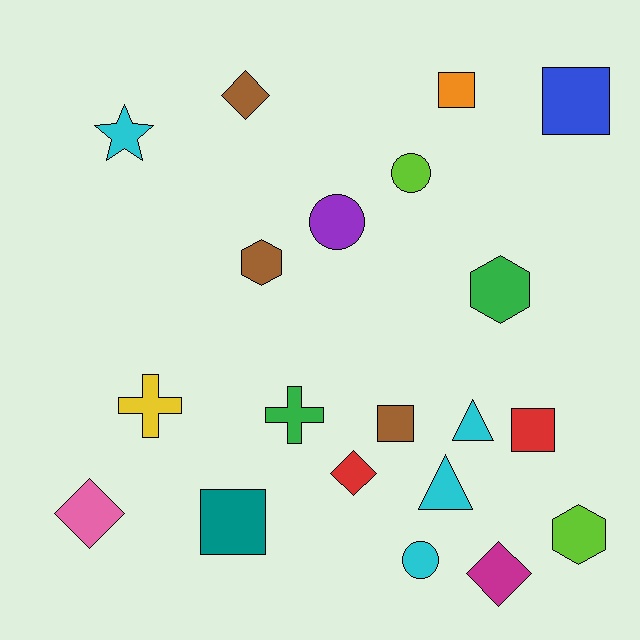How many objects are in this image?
There are 20 objects.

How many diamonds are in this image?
There are 4 diamonds.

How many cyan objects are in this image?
There are 4 cyan objects.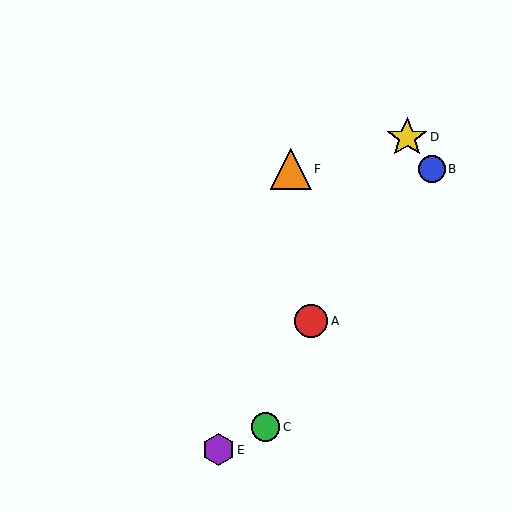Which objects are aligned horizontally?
Objects B, F are aligned horizontally.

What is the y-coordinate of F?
Object F is at y≈169.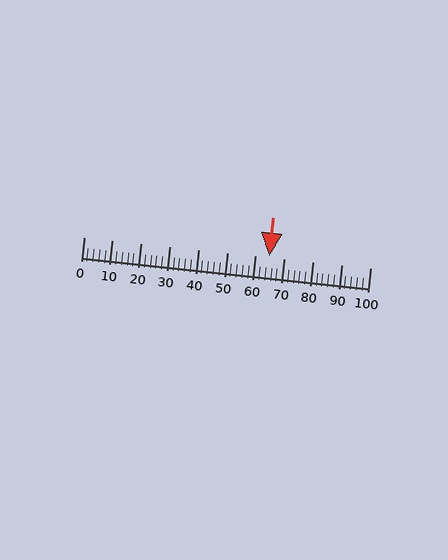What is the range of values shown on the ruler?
The ruler shows values from 0 to 100.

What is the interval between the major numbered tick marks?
The major tick marks are spaced 10 units apart.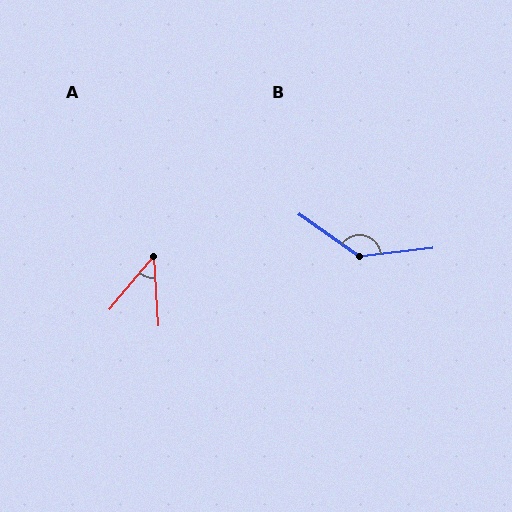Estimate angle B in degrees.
Approximately 139 degrees.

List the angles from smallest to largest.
A (43°), B (139°).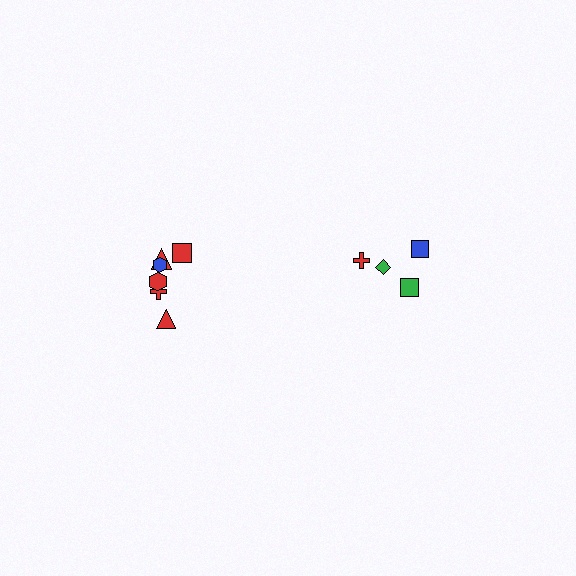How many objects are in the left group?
There are 6 objects.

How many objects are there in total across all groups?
There are 10 objects.